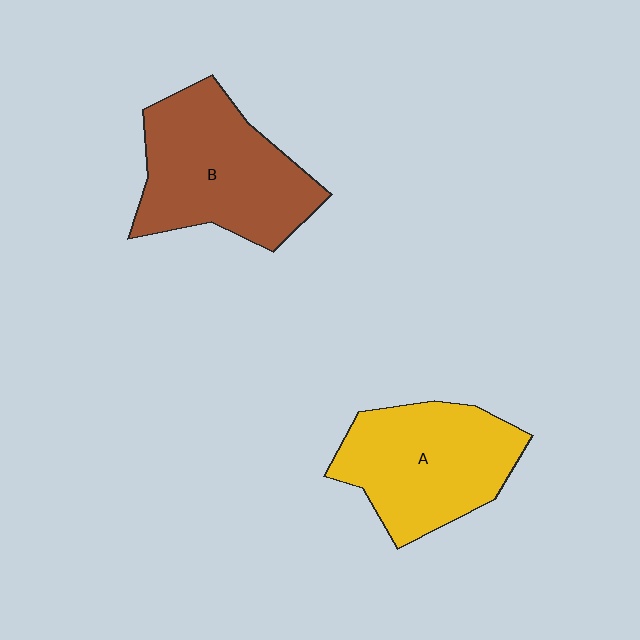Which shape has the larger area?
Shape B (brown).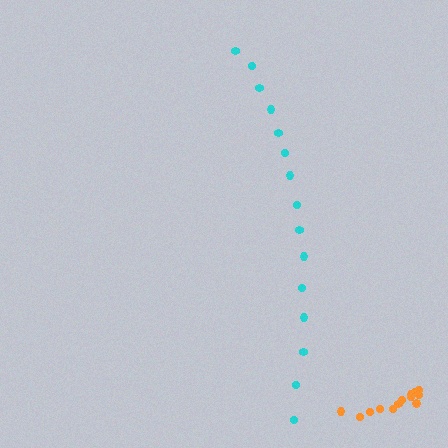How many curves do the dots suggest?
There are 2 distinct paths.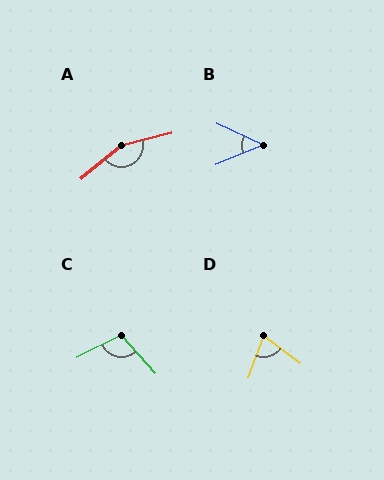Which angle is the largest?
A, at approximately 154 degrees.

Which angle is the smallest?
B, at approximately 47 degrees.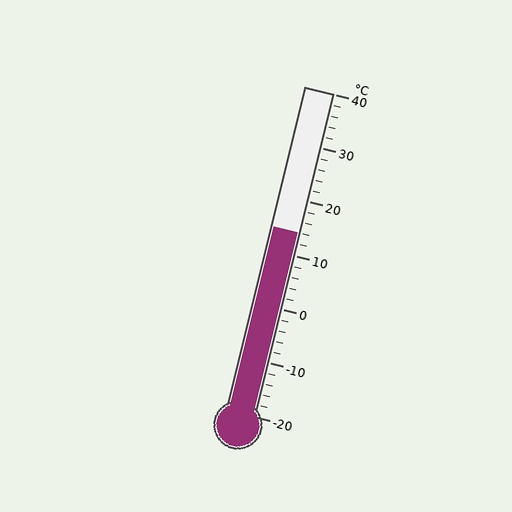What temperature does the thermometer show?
The thermometer shows approximately 14°C.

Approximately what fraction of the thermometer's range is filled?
The thermometer is filled to approximately 55% of its range.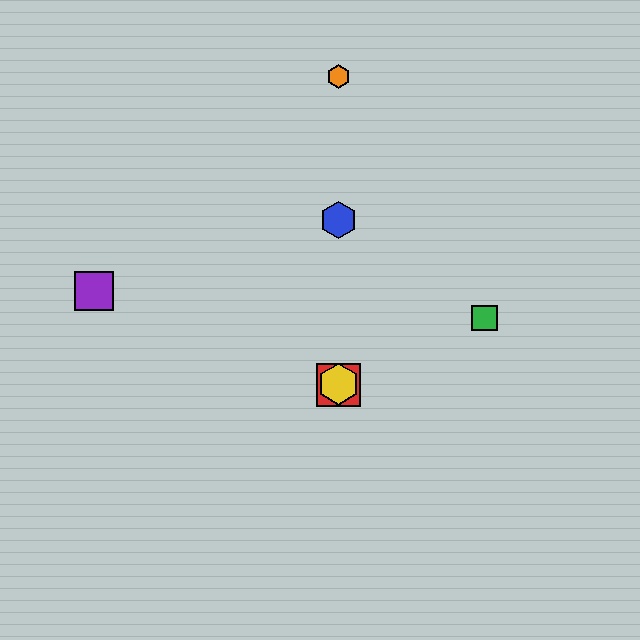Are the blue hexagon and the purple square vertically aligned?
No, the blue hexagon is at x≈338 and the purple square is at x≈94.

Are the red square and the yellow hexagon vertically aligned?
Yes, both are at x≈338.